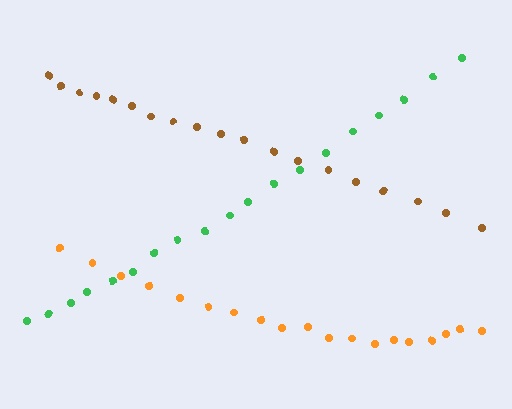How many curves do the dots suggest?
There are 3 distinct paths.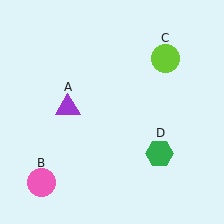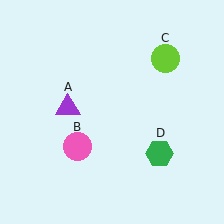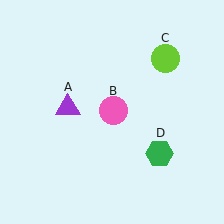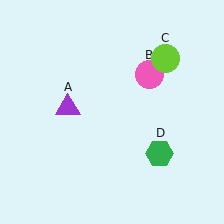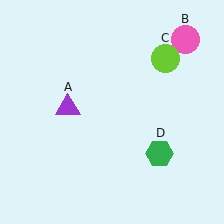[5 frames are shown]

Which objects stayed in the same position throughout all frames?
Purple triangle (object A) and lime circle (object C) and green hexagon (object D) remained stationary.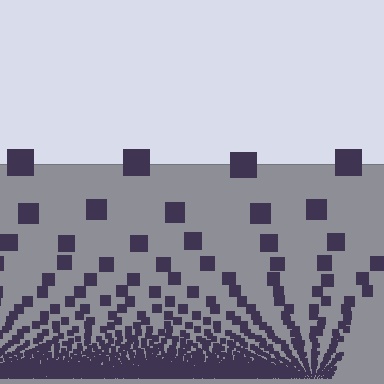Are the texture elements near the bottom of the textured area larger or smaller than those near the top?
Smaller. The gradient is inverted — elements near the bottom are smaller and denser.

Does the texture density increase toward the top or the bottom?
Density increases toward the bottom.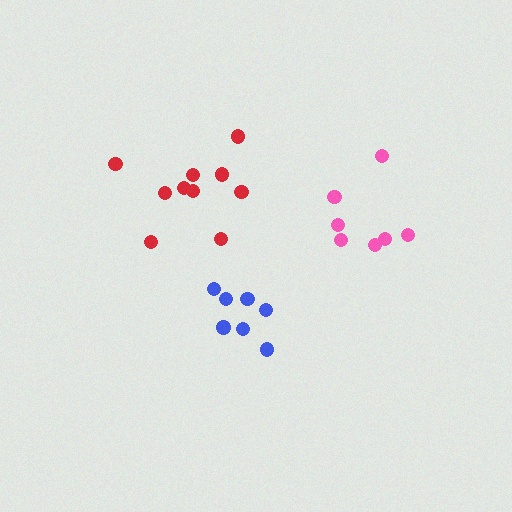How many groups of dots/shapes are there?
There are 3 groups.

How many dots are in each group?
Group 1: 7 dots, Group 2: 7 dots, Group 3: 10 dots (24 total).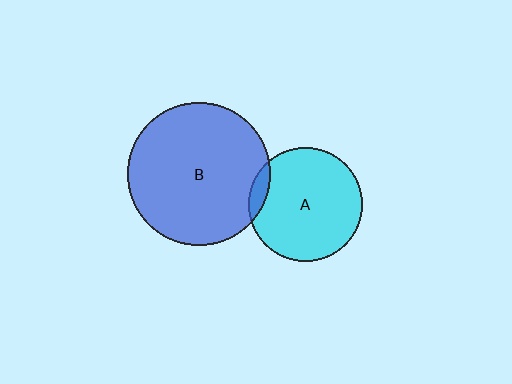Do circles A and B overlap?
Yes.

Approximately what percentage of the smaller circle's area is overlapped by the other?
Approximately 10%.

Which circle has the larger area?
Circle B (blue).